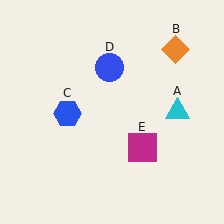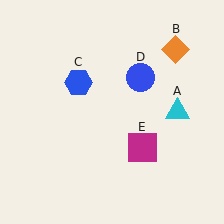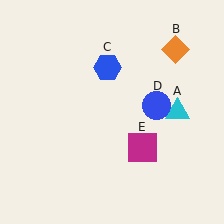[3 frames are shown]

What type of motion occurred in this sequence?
The blue hexagon (object C), blue circle (object D) rotated clockwise around the center of the scene.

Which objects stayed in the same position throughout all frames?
Cyan triangle (object A) and orange diamond (object B) and magenta square (object E) remained stationary.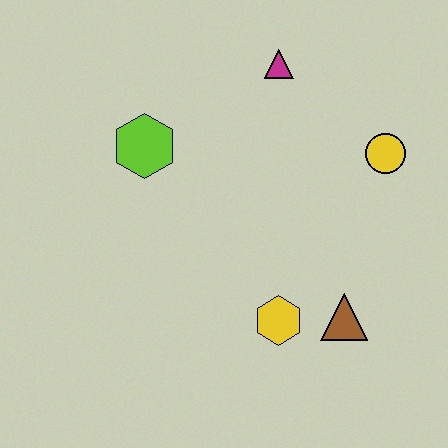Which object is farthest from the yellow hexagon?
The magenta triangle is farthest from the yellow hexagon.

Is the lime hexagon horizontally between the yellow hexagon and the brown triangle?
No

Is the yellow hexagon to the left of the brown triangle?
Yes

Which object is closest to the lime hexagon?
The magenta triangle is closest to the lime hexagon.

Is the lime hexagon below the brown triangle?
No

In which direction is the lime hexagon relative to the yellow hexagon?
The lime hexagon is above the yellow hexagon.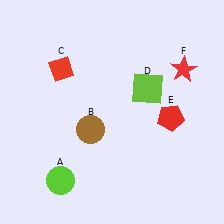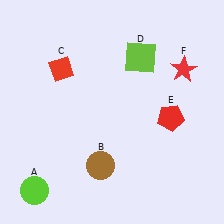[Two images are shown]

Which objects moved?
The objects that moved are: the lime circle (A), the brown circle (B), the lime square (D).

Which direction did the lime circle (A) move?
The lime circle (A) moved left.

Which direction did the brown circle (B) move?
The brown circle (B) moved down.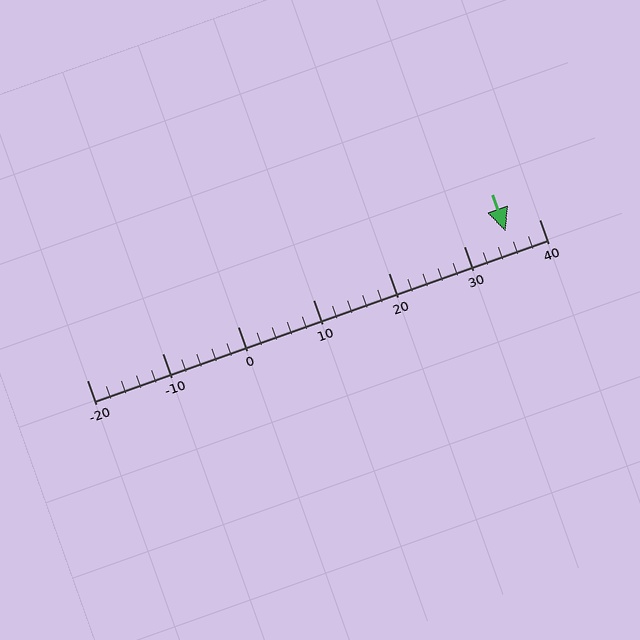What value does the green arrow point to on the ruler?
The green arrow points to approximately 36.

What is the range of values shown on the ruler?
The ruler shows values from -20 to 40.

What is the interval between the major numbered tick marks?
The major tick marks are spaced 10 units apart.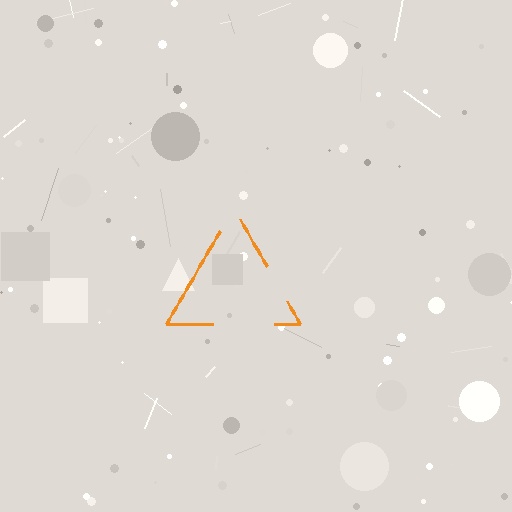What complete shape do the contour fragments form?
The contour fragments form a triangle.